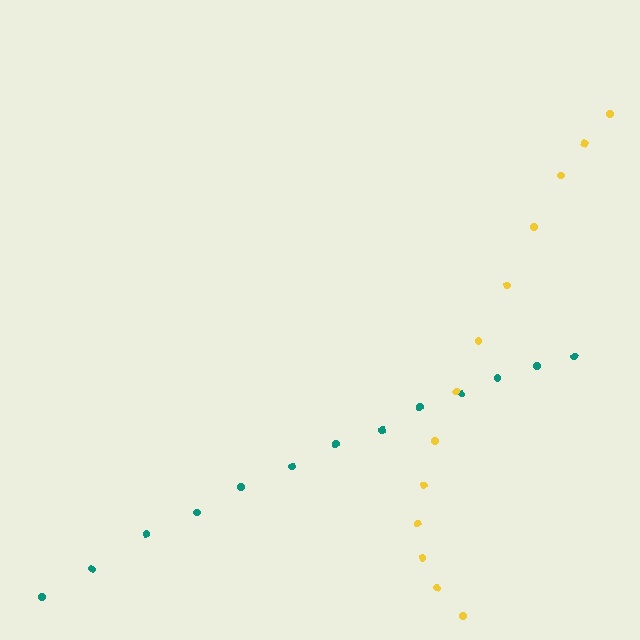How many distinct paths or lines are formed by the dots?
There are 2 distinct paths.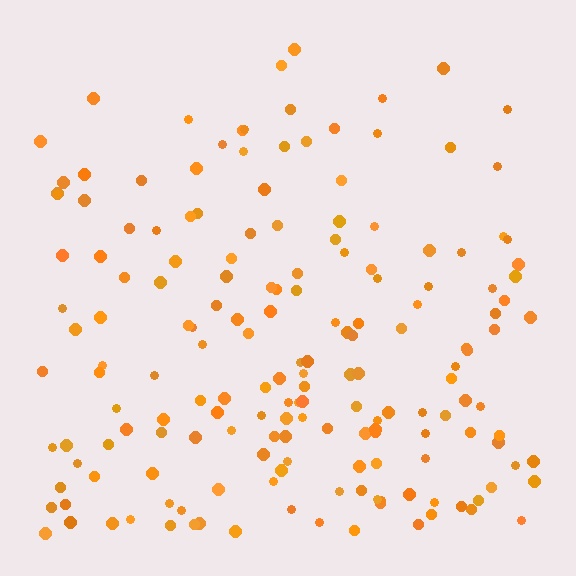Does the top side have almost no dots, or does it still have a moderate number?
Still a moderate number, just noticeably fewer than the bottom.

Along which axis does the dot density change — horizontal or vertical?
Vertical.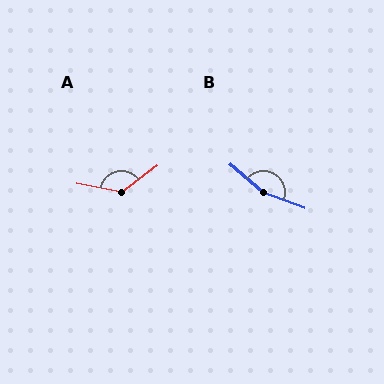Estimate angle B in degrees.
Approximately 160 degrees.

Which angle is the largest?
B, at approximately 160 degrees.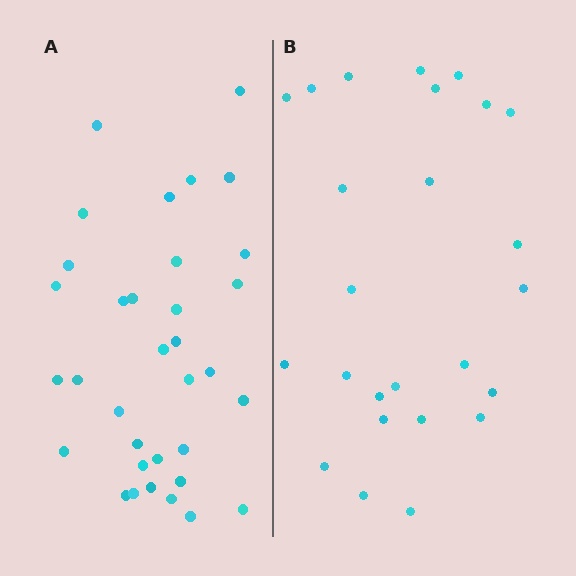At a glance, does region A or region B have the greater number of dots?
Region A (the left region) has more dots.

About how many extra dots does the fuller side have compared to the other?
Region A has roughly 8 or so more dots than region B.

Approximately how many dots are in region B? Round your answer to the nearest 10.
About 20 dots. (The exact count is 25, which rounds to 20.)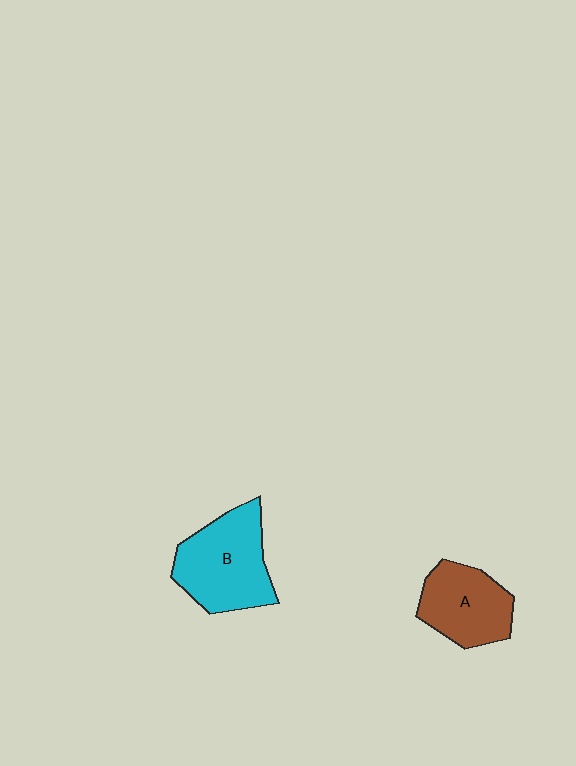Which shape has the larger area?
Shape B (cyan).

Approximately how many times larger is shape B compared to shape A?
Approximately 1.3 times.